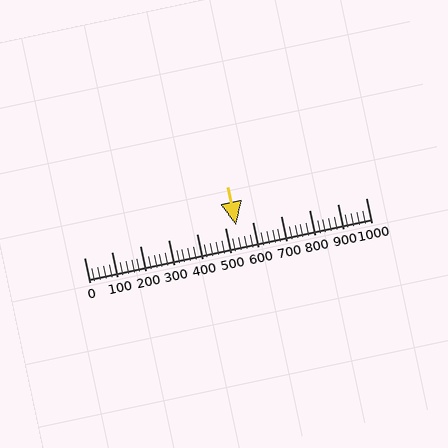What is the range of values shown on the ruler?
The ruler shows values from 0 to 1000.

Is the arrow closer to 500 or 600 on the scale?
The arrow is closer to 500.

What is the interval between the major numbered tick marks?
The major tick marks are spaced 100 units apart.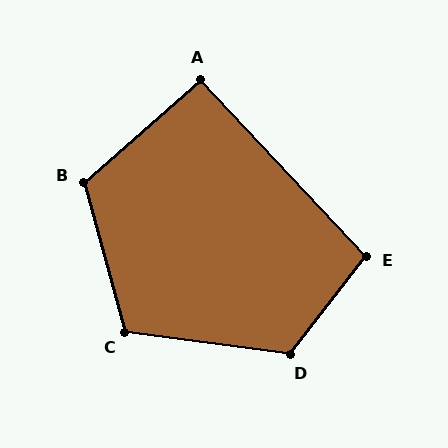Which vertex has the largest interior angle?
D, at approximately 120 degrees.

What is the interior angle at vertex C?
Approximately 113 degrees (obtuse).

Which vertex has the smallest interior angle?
A, at approximately 92 degrees.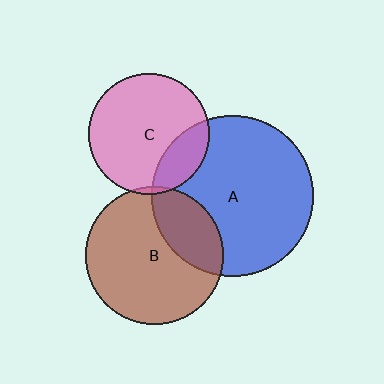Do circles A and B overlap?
Yes.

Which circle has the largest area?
Circle A (blue).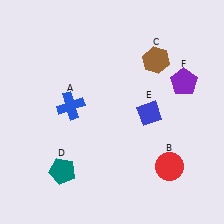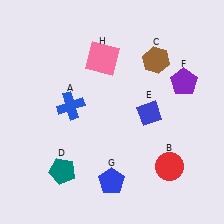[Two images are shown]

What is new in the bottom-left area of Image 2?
A blue pentagon (G) was added in the bottom-left area of Image 2.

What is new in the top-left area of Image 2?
A pink square (H) was added in the top-left area of Image 2.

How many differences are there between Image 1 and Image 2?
There are 2 differences between the two images.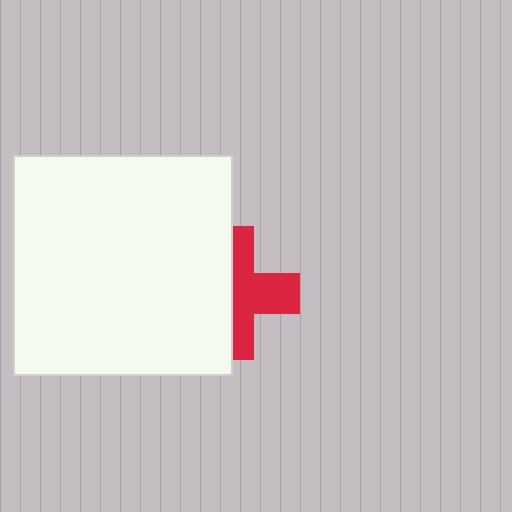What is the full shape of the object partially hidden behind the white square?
The partially hidden object is a red cross.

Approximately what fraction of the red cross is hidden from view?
Roughly 50% of the red cross is hidden behind the white square.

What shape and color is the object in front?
The object in front is a white square.